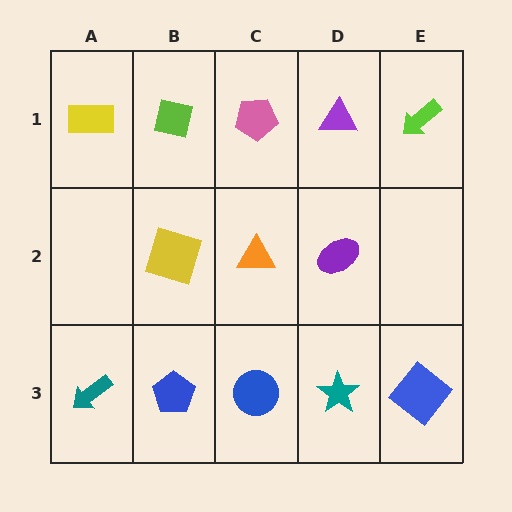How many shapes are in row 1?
5 shapes.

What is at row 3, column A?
A teal arrow.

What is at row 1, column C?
A pink pentagon.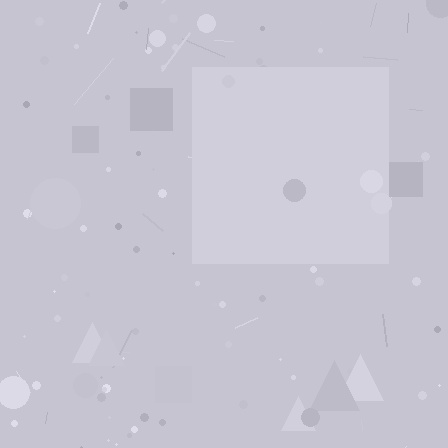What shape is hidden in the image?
A square is hidden in the image.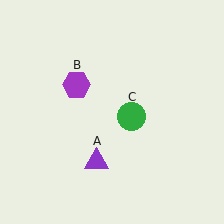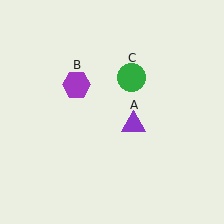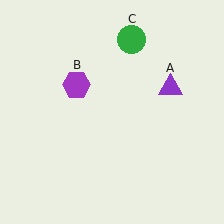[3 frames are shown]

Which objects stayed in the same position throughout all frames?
Purple hexagon (object B) remained stationary.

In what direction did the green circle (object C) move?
The green circle (object C) moved up.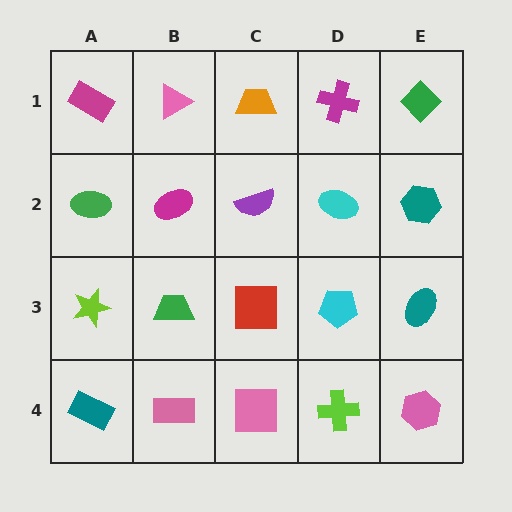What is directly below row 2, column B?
A green trapezoid.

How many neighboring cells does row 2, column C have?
4.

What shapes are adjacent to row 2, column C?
An orange trapezoid (row 1, column C), a red square (row 3, column C), a magenta ellipse (row 2, column B), a cyan ellipse (row 2, column D).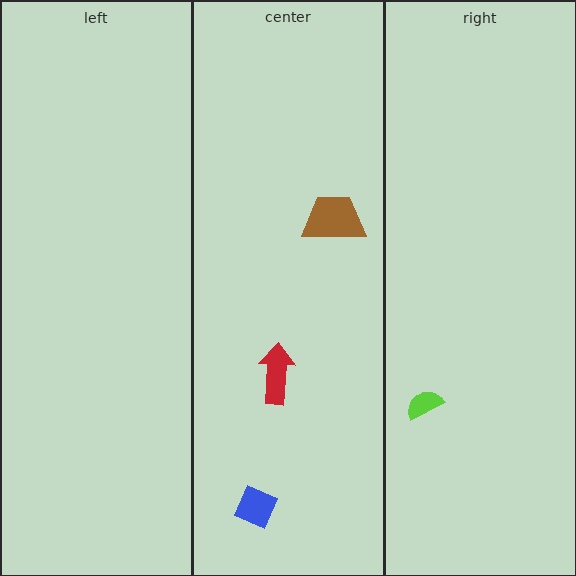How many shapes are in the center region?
3.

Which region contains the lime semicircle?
The right region.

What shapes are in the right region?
The lime semicircle.